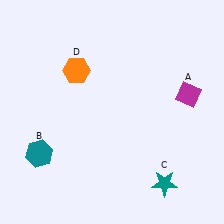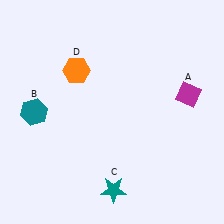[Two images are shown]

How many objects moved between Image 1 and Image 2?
2 objects moved between the two images.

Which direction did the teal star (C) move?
The teal star (C) moved left.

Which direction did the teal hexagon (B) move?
The teal hexagon (B) moved up.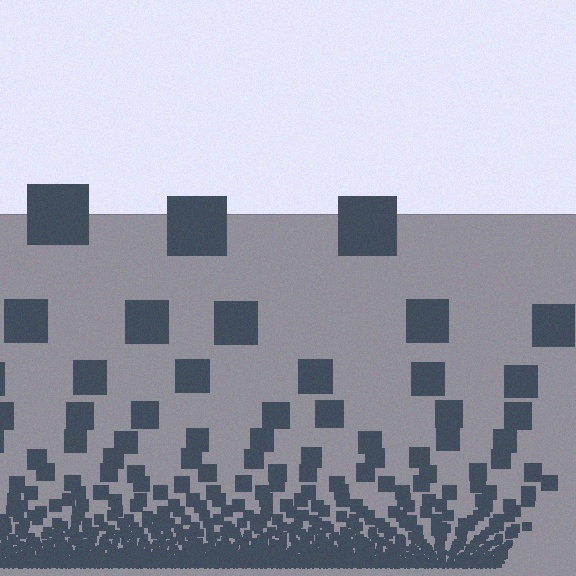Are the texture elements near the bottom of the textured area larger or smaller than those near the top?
Smaller. The gradient is inverted — elements near the bottom are smaller and denser.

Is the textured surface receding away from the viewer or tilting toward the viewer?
The surface appears to tilt toward the viewer. Texture elements get larger and sparser toward the top.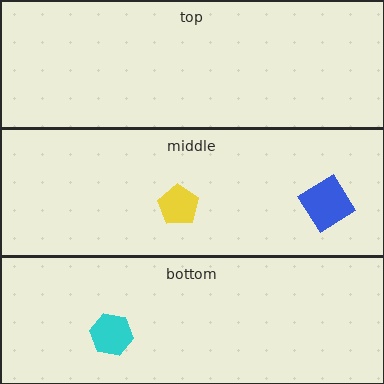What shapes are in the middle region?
The yellow pentagon, the blue diamond.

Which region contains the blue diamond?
The middle region.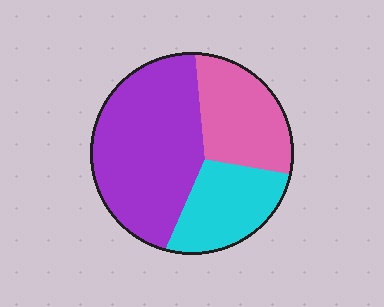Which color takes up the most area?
Purple, at roughly 50%.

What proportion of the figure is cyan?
Cyan covers about 25% of the figure.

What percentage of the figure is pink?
Pink takes up about one quarter (1/4) of the figure.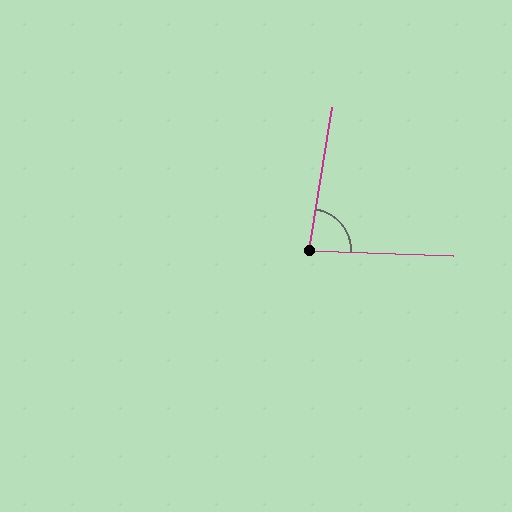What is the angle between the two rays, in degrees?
Approximately 83 degrees.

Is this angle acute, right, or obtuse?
It is acute.